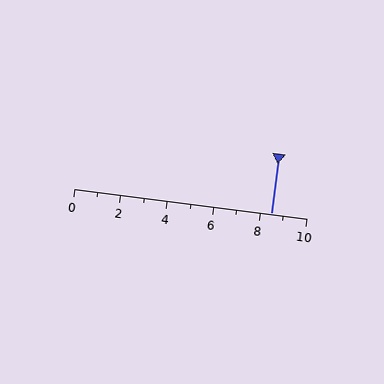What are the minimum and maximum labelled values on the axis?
The axis runs from 0 to 10.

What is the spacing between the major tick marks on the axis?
The major ticks are spaced 2 apart.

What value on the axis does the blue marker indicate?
The marker indicates approximately 8.5.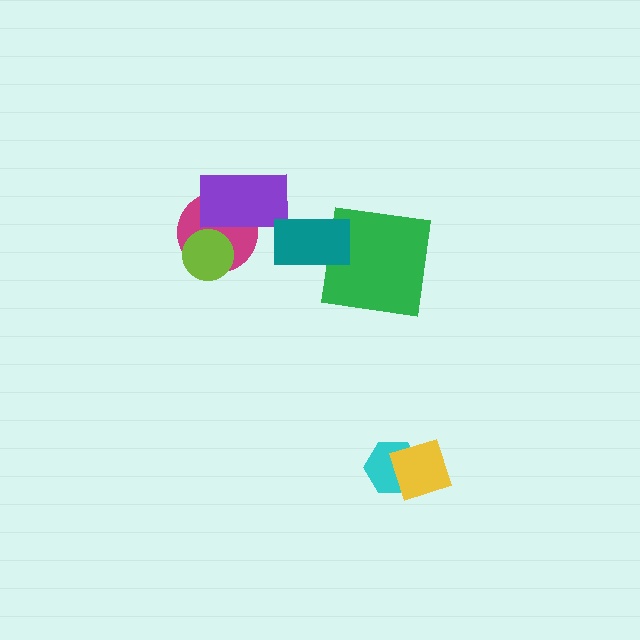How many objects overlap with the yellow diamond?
1 object overlaps with the yellow diamond.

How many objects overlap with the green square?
1 object overlaps with the green square.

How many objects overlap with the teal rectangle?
1 object overlaps with the teal rectangle.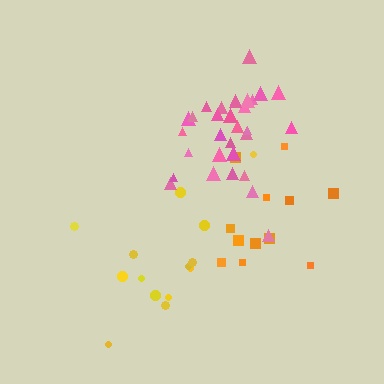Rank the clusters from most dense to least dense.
pink, orange, yellow.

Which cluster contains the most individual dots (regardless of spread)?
Pink (31).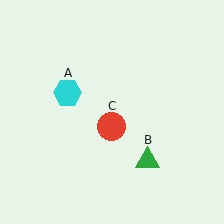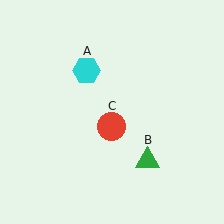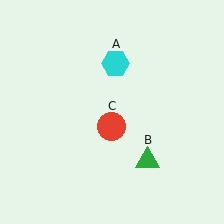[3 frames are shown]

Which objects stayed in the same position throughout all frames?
Green triangle (object B) and red circle (object C) remained stationary.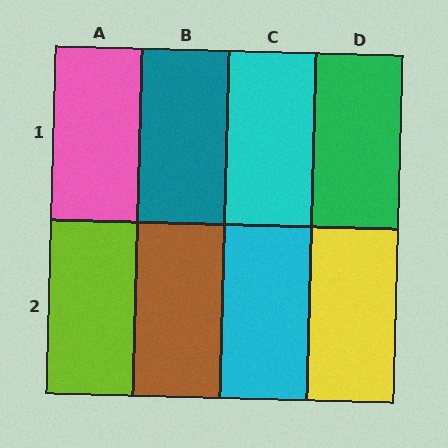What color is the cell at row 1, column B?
Teal.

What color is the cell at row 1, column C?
Cyan.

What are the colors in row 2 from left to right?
Lime, brown, cyan, yellow.